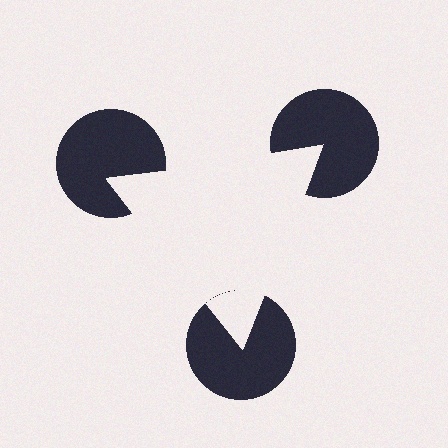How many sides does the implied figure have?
3 sides.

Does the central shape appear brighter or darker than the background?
It typically appears slightly brighter than the background, even though no actual brightness change is drawn.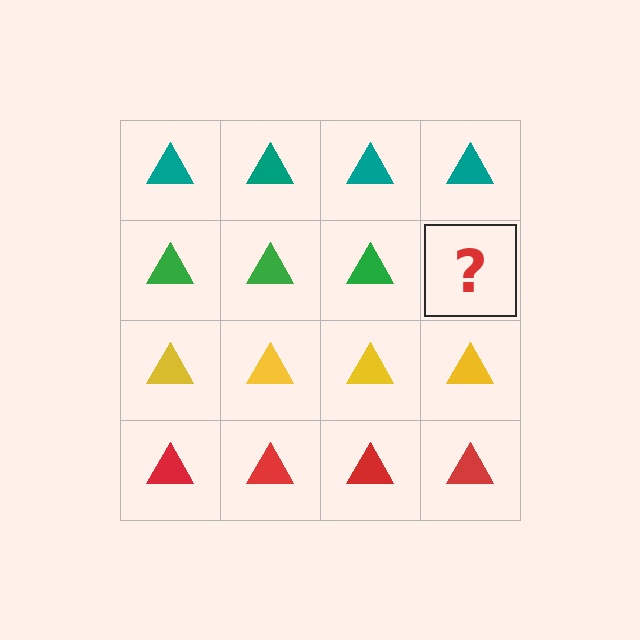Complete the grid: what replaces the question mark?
The question mark should be replaced with a green triangle.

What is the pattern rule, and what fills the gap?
The rule is that each row has a consistent color. The gap should be filled with a green triangle.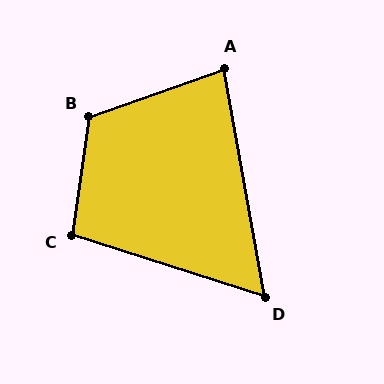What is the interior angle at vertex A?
Approximately 80 degrees (acute).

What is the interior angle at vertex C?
Approximately 100 degrees (obtuse).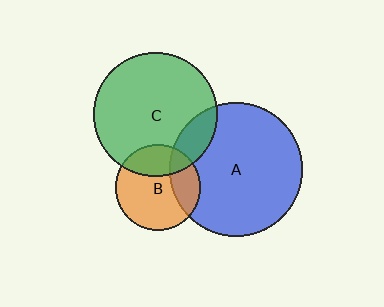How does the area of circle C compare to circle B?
Approximately 2.1 times.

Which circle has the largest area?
Circle A (blue).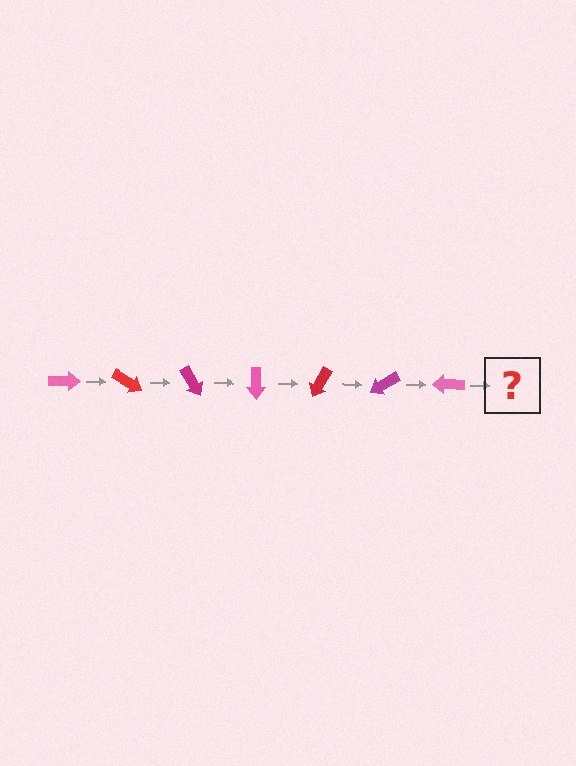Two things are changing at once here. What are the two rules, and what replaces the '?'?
The two rules are that it rotates 30 degrees each step and the color cycles through pink, red, and magenta. The '?' should be a red arrow, rotated 210 degrees from the start.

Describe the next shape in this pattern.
It should be a red arrow, rotated 210 degrees from the start.